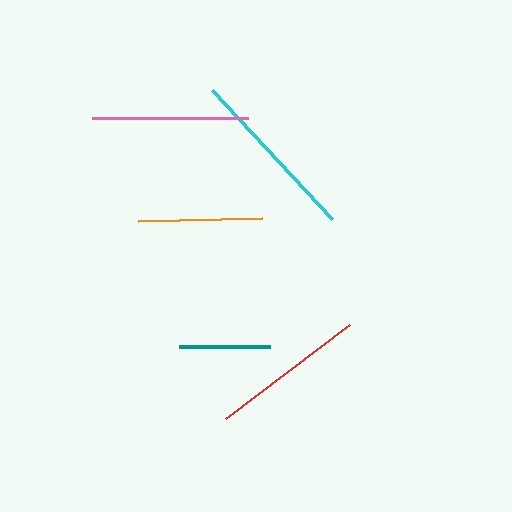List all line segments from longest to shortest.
From longest to shortest: cyan, pink, red, orange, teal.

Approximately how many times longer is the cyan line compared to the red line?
The cyan line is approximately 1.1 times the length of the red line.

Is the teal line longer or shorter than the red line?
The red line is longer than the teal line.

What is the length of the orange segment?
The orange segment is approximately 124 pixels long.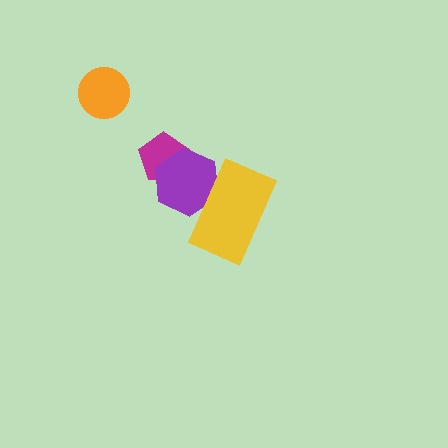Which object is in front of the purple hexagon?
The yellow rectangle is in front of the purple hexagon.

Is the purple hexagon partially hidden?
Yes, it is partially covered by another shape.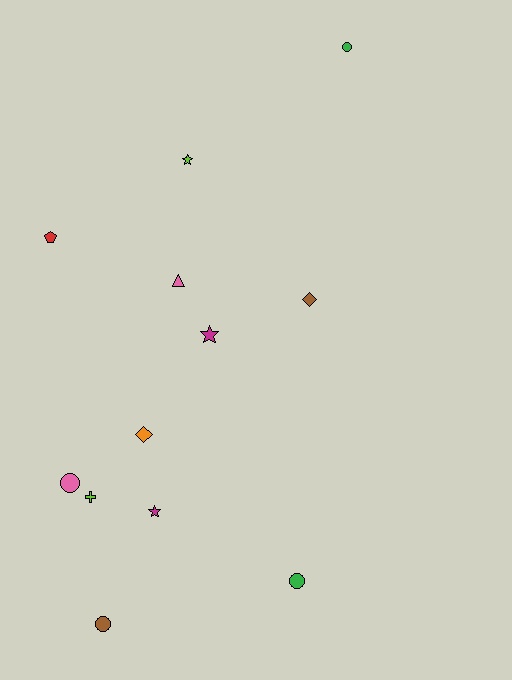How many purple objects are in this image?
There are no purple objects.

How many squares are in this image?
There are no squares.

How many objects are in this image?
There are 12 objects.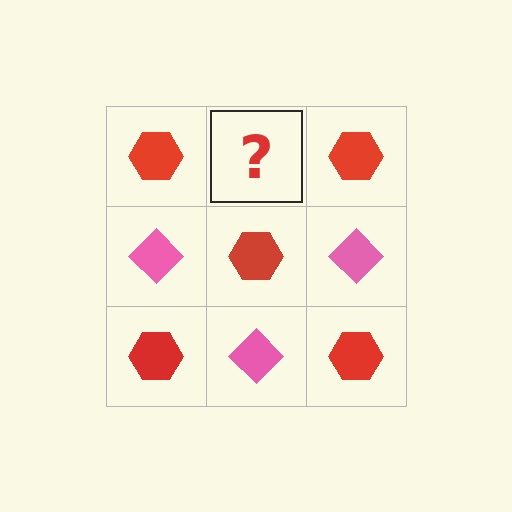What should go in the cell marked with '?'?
The missing cell should contain a pink diamond.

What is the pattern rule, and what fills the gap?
The rule is that it alternates red hexagon and pink diamond in a checkerboard pattern. The gap should be filled with a pink diamond.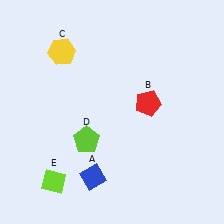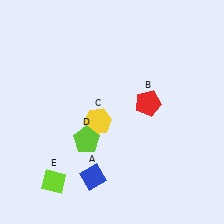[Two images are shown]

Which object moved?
The yellow hexagon (C) moved down.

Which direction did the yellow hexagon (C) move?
The yellow hexagon (C) moved down.